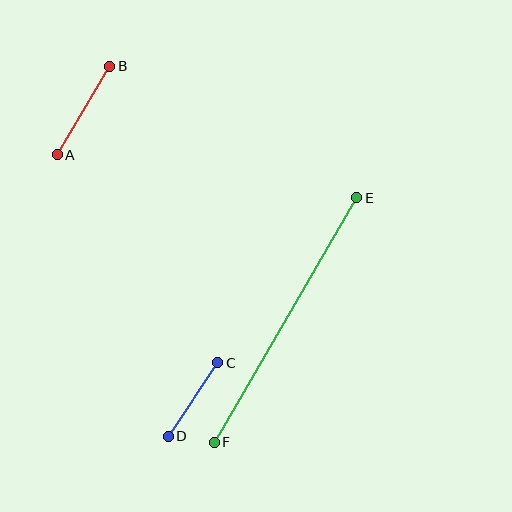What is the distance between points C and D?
The distance is approximately 88 pixels.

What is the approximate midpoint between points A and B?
The midpoint is at approximately (84, 110) pixels.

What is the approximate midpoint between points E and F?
The midpoint is at approximately (286, 320) pixels.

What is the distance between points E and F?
The distance is approximately 283 pixels.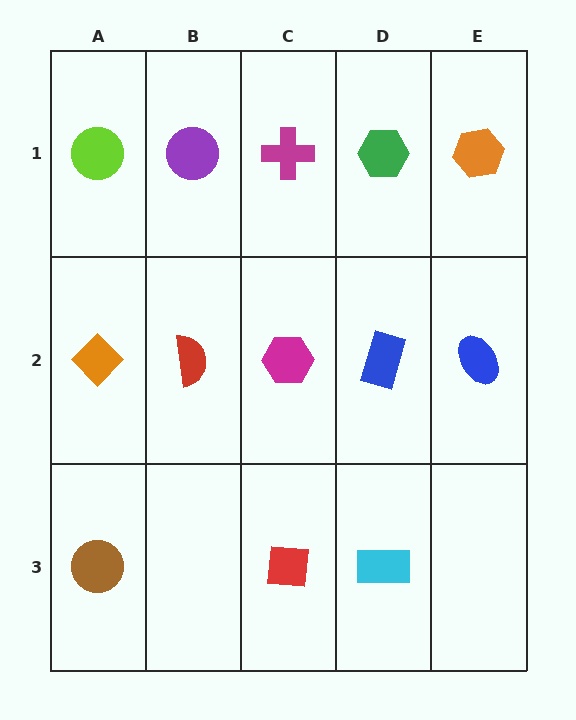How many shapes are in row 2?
5 shapes.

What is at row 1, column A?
A lime circle.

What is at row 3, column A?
A brown circle.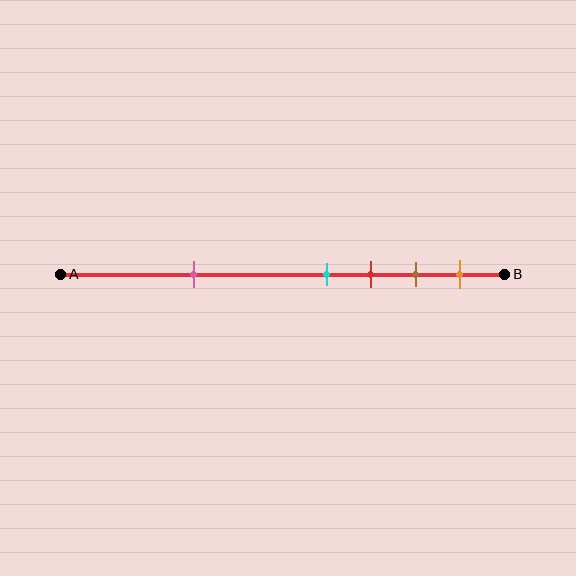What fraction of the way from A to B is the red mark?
The red mark is approximately 70% (0.7) of the way from A to B.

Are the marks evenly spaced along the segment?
No, the marks are not evenly spaced.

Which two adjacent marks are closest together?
The cyan and red marks are the closest adjacent pair.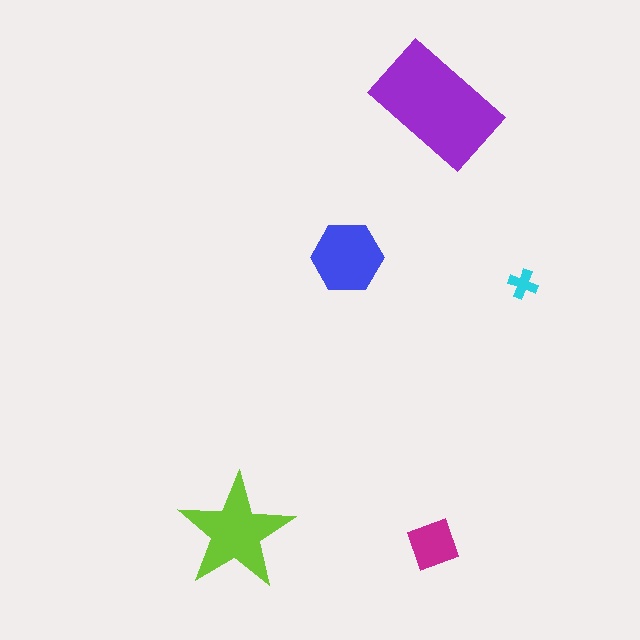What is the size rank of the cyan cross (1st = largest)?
5th.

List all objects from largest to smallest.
The purple rectangle, the lime star, the blue hexagon, the magenta diamond, the cyan cross.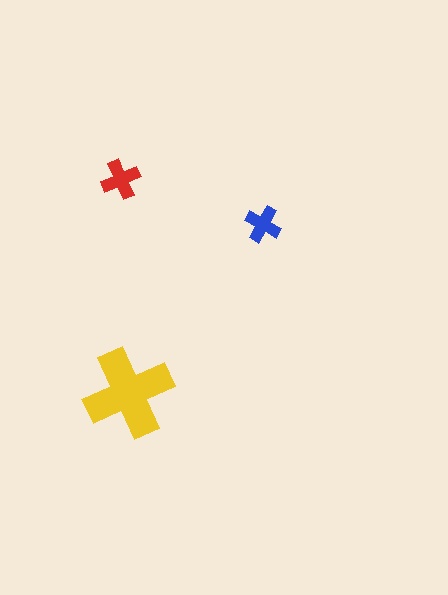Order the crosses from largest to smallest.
the yellow one, the red one, the blue one.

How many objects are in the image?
There are 3 objects in the image.